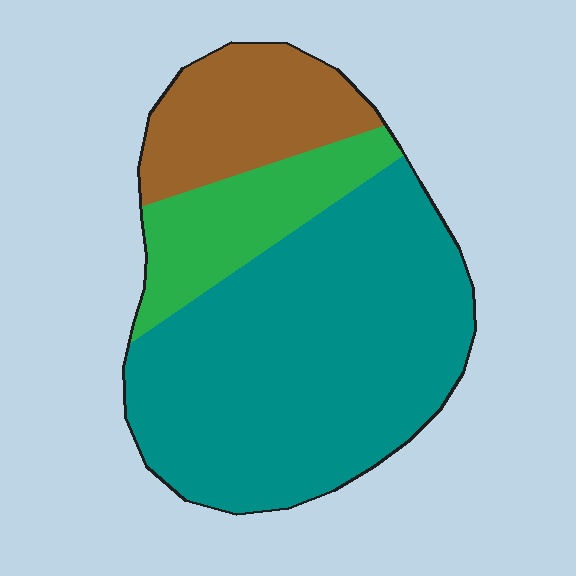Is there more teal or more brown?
Teal.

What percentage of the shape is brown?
Brown takes up about one fifth (1/5) of the shape.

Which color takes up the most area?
Teal, at roughly 65%.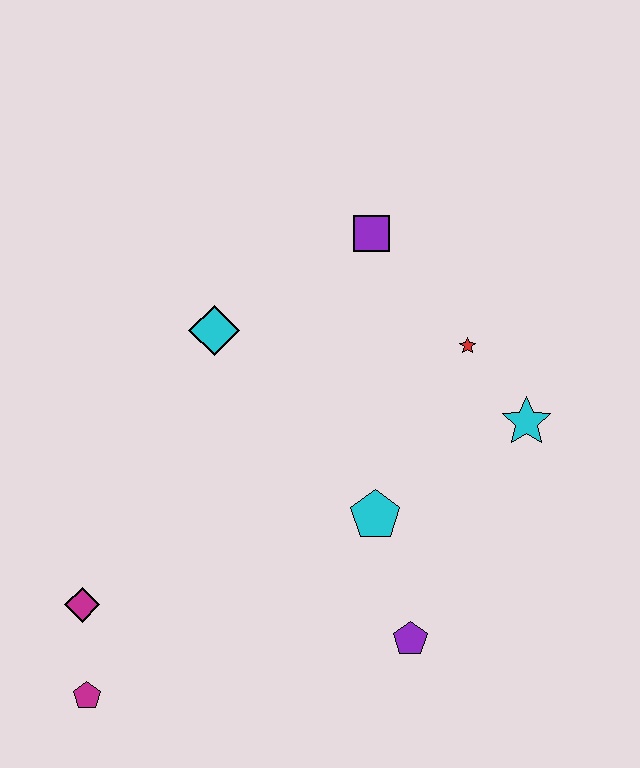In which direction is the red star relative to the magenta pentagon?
The red star is to the right of the magenta pentagon.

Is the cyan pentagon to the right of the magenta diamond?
Yes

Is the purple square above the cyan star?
Yes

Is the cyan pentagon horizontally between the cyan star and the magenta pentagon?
Yes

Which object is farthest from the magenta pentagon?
The purple square is farthest from the magenta pentagon.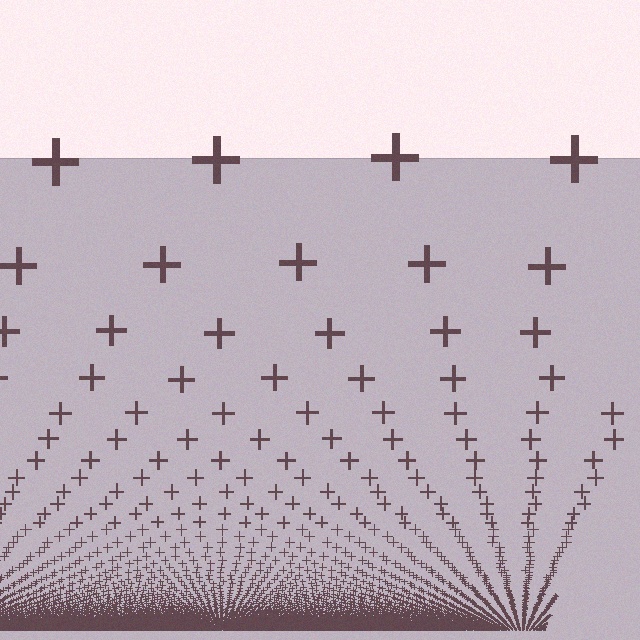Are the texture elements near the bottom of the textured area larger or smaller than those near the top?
Smaller. The gradient is inverted — elements near the bottom are smaller and denser.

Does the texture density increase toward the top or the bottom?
Density increases toward the bottom.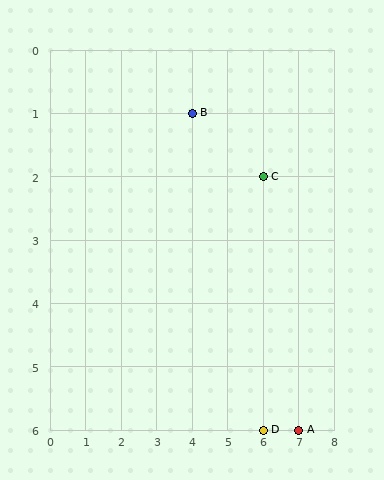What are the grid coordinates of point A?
Point A is at grid coordinates (7, 6).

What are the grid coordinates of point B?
Point B is at grid coordinates (4, 1).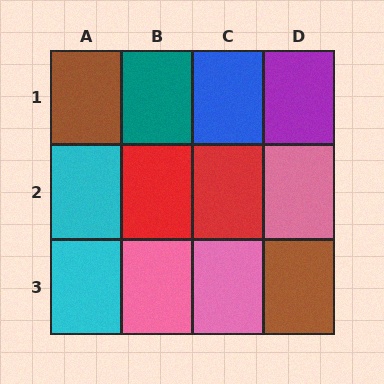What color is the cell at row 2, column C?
Red.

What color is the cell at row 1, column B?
Teal.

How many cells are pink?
3 cells are pink.